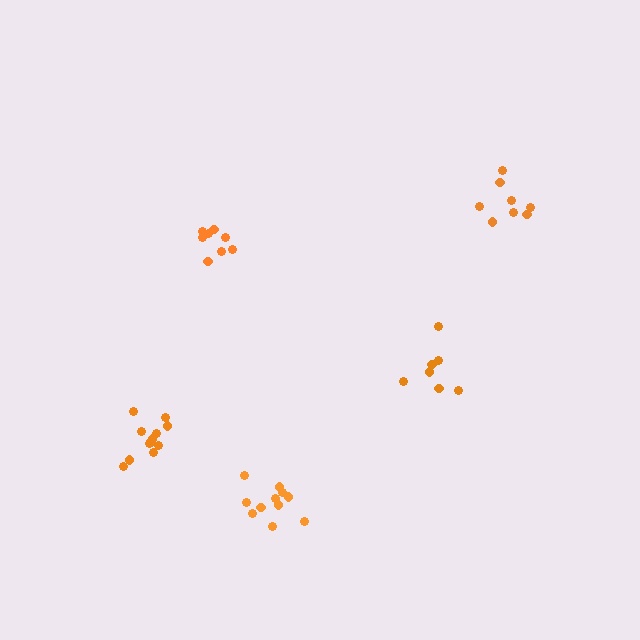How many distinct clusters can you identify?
There are 5 distinct clusters.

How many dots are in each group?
Group 1: 7 dots, Group 2: 8 dots, Group 3: 11 dots, Group 4: 12 dots, Group 5: 8 dots (46 total).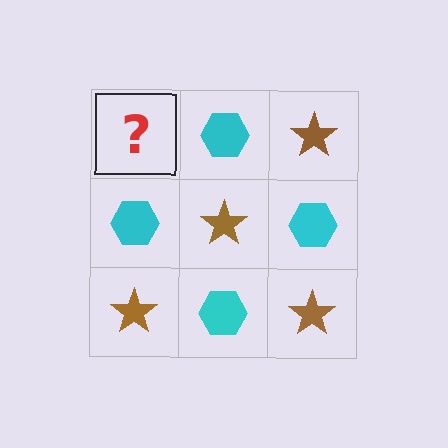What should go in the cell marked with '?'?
The missing cell should contain a brown star.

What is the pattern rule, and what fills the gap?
The rule is that it alternates brown star and cyan hexagon in a checkerboard pattern. The gap should be filled with a brown star.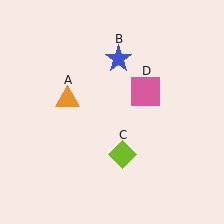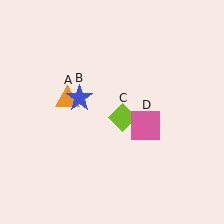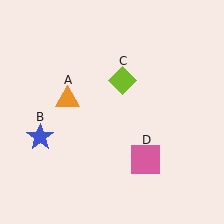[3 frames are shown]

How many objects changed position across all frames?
3 objects changed position: blue star (object B), lime diamond (object C), pink square (object D).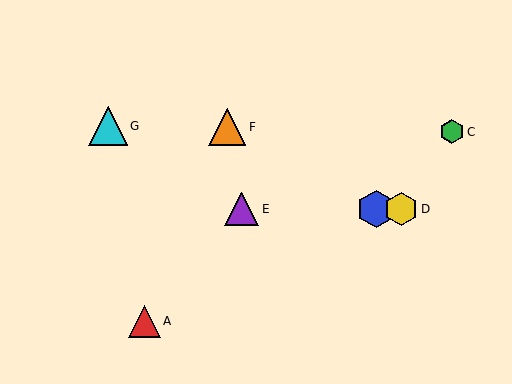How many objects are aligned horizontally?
3 objects (B, D, E) are aligned horizontally.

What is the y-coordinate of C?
Object C is at y≈132.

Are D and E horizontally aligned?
Yes, both are at y≈209.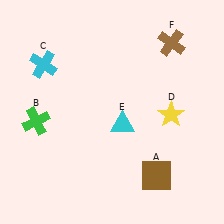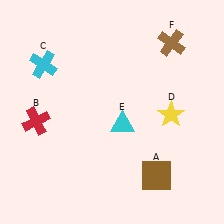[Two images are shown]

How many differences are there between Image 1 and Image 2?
There is 1 difference between the two images.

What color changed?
The cross (B) changed from green in Image 1 to red in Image 2.